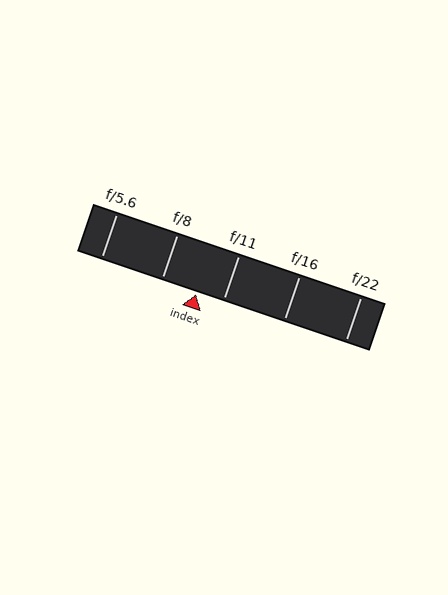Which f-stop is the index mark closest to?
The index mark is closest to f/11.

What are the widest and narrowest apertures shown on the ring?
The widest aperture shown is f/5.6 and the narrowest is f/22.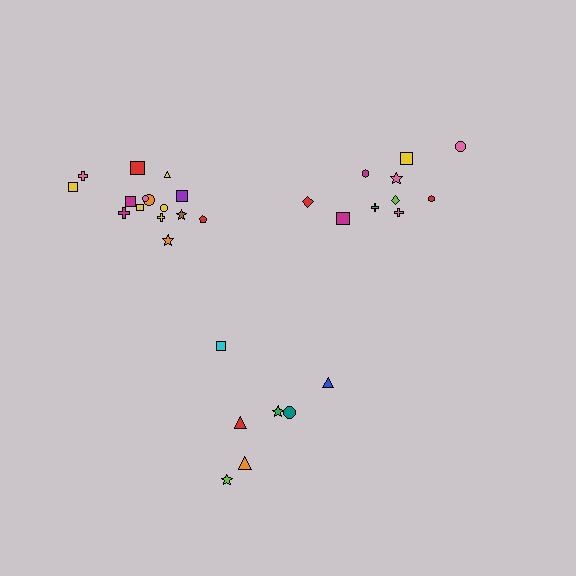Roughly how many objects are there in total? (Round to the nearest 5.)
Roughly 30 objects in total.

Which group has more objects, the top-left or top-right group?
The top-left group.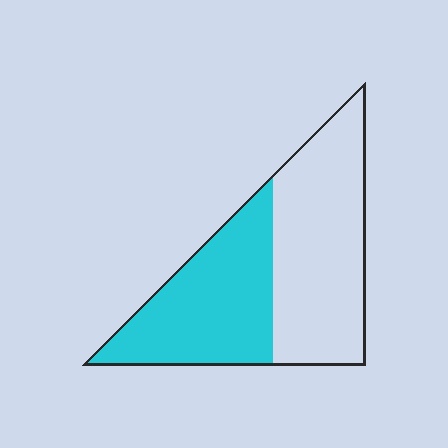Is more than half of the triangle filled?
No.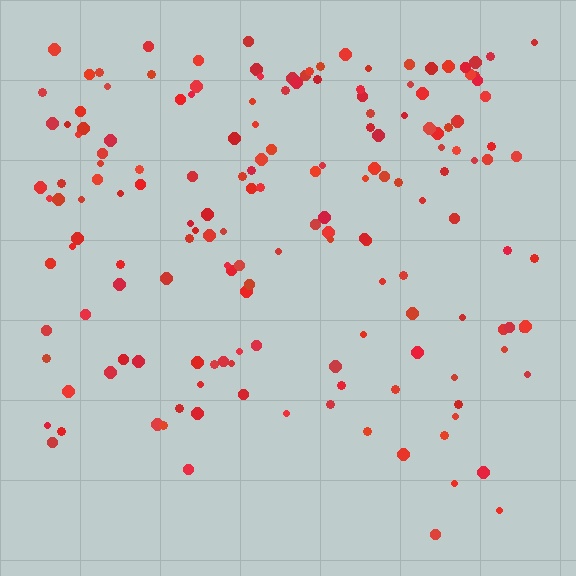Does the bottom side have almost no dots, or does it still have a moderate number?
Still a moderate number, just noticeably fewer than the top.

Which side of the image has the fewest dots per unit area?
The bottom.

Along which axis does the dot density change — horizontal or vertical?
Vertical.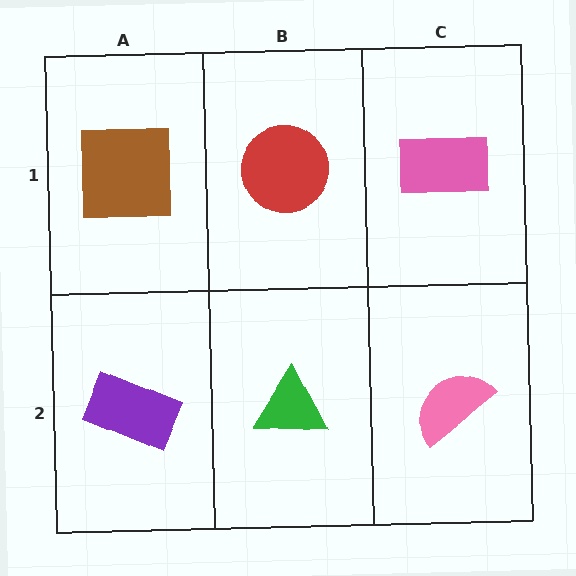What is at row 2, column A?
A purple rectangle.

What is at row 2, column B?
A green triangle.